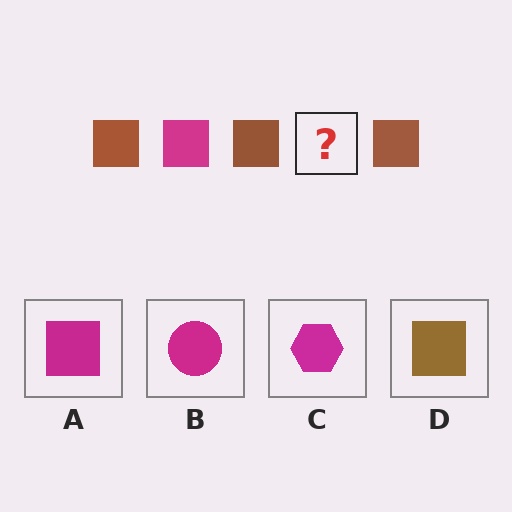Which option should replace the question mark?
Option A.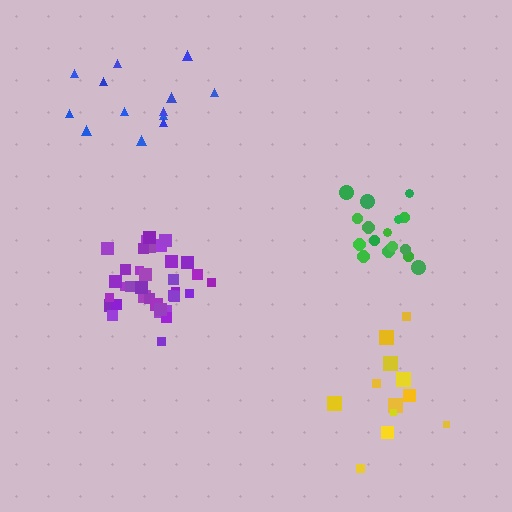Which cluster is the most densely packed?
Purple.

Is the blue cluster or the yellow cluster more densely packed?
Blue.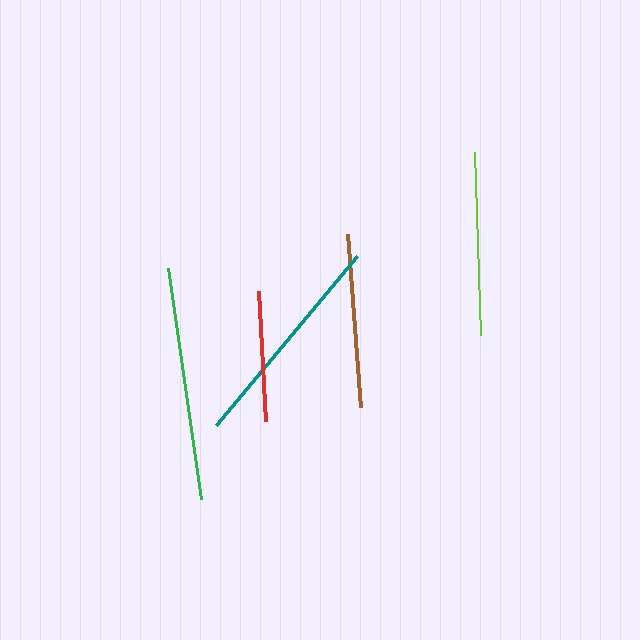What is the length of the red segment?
The red segment is approximately 130 pixels long.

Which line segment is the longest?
The green line is the longest at approximately 234 pixels.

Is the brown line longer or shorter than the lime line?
The lime line is longer than the brown line.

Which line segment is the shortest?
The red line is the shortest at approximately 130 pixels.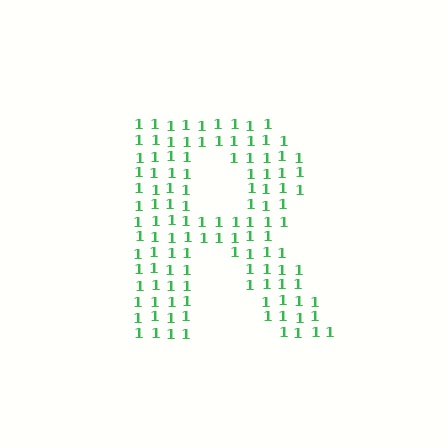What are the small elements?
The small elements are digit 1's.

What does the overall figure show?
The overall figure shows the letter R.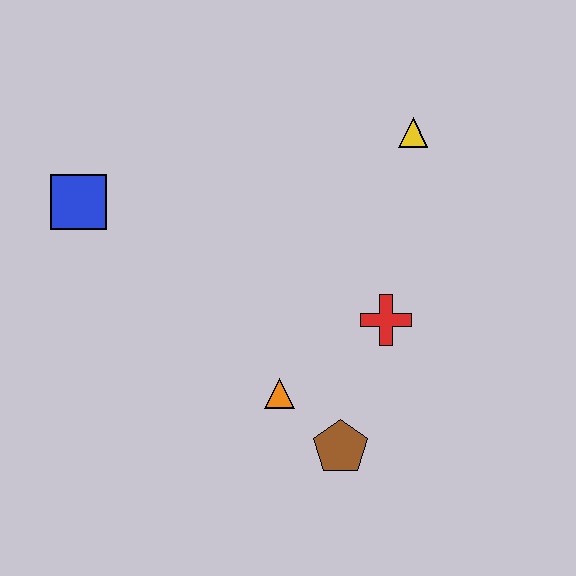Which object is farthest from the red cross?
The blue square is farthest from the red cross.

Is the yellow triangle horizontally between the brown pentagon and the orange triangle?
No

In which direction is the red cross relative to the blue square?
The red cross is to the right of the blue square.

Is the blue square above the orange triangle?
Yes